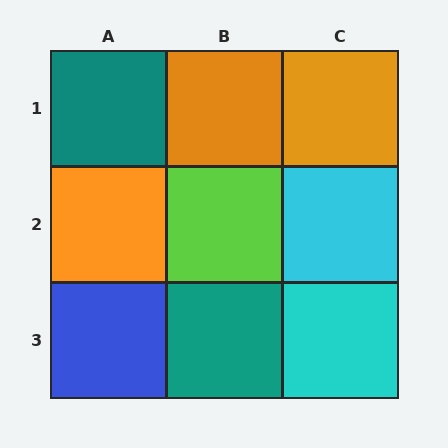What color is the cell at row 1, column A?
Teal.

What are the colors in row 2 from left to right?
Orange, lime, cyan.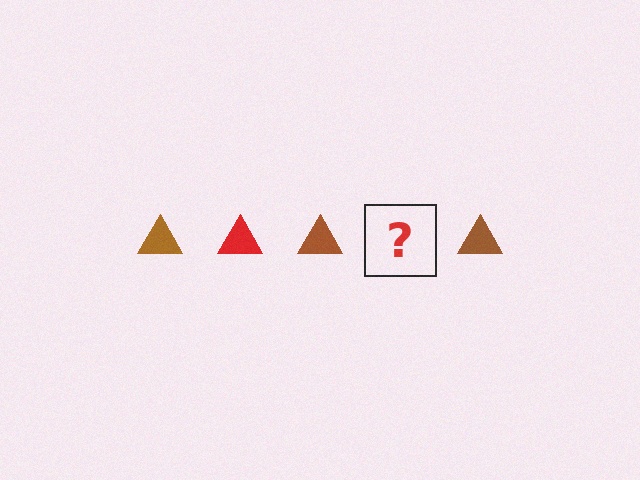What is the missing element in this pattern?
The missing element is a red triangle.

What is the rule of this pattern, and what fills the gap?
The rule is that the pattern cycles through brown, red triangles. The gap should be filled with a red triangle.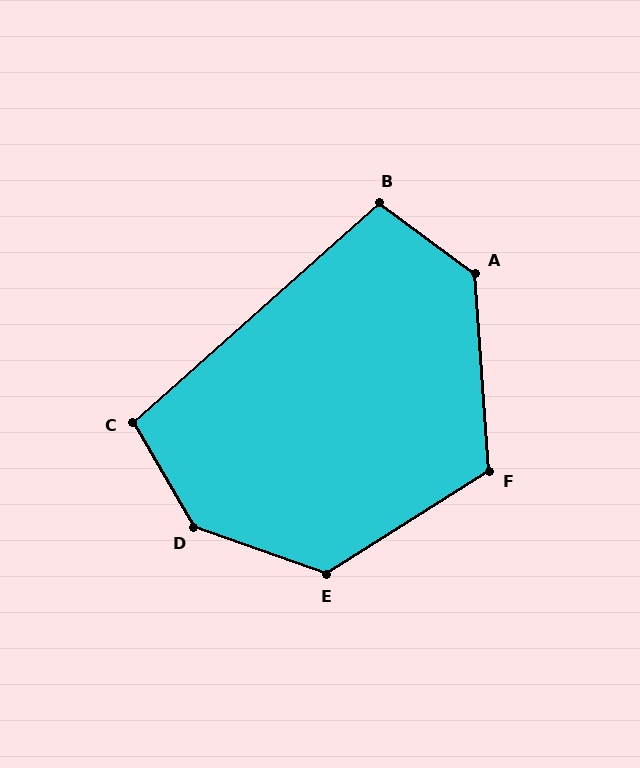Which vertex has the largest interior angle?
D, at approximately 140 degrees.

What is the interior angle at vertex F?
Approximately 118 degrees (obtuse).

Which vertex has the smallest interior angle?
C, at approximately 102 degrees.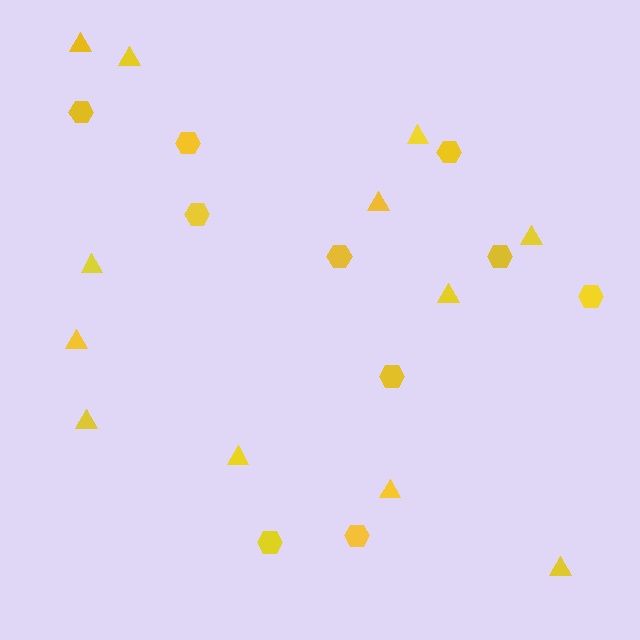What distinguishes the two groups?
There are 2 groups: one group of triangles (12) and one group of hexagons (10).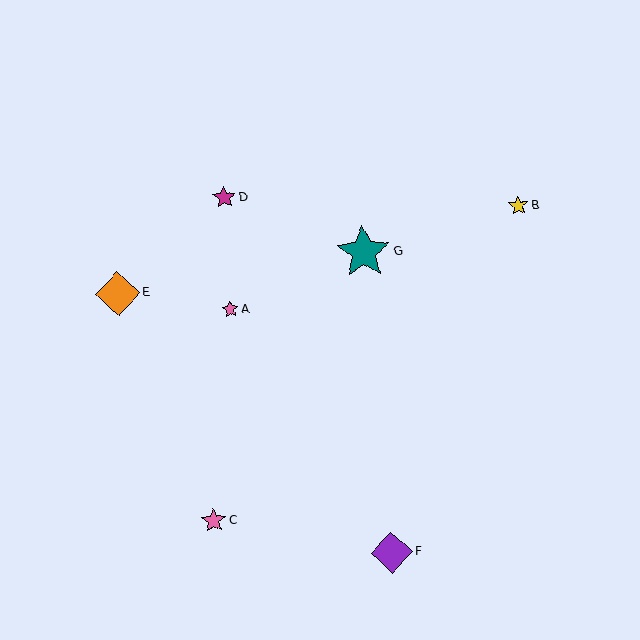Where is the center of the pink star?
The center of the pink star is at (214, 521).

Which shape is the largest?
The teal star (labeled G) is the largest.